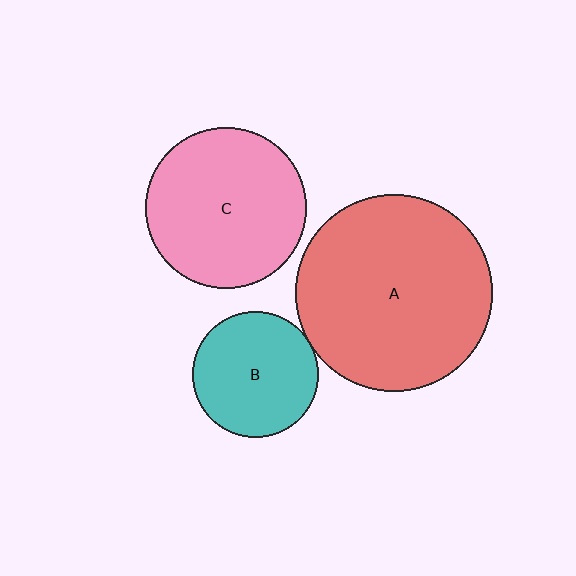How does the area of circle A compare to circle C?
Approximately 1.5 times.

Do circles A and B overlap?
Yes.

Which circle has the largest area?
Circle A (red).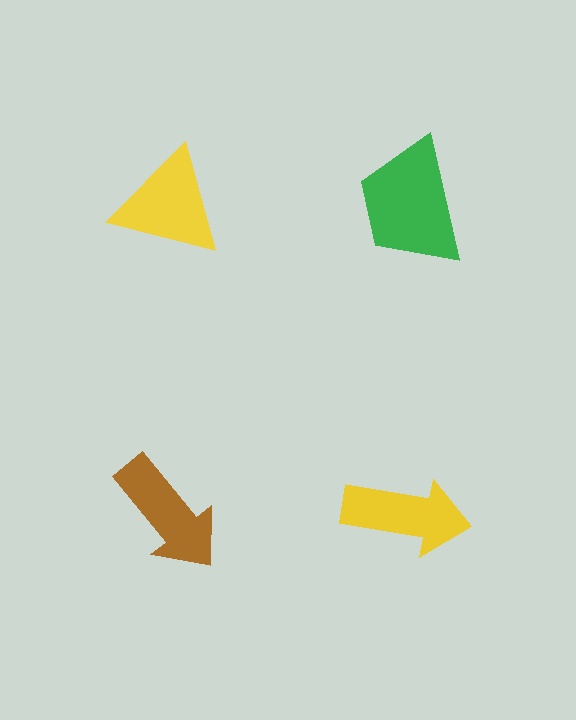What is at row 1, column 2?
A green trapezoid.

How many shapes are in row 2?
2 shapes.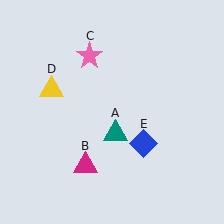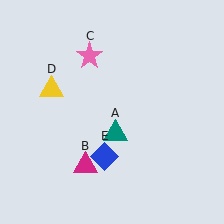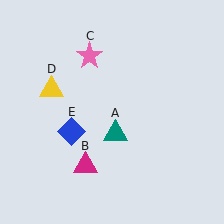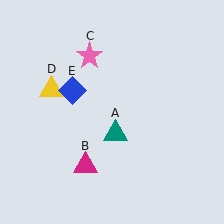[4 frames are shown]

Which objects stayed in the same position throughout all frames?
Teal triangle (object A) and magenta triangle (object B) and pink star (object C) and yellow triangle (object D) remained stationary.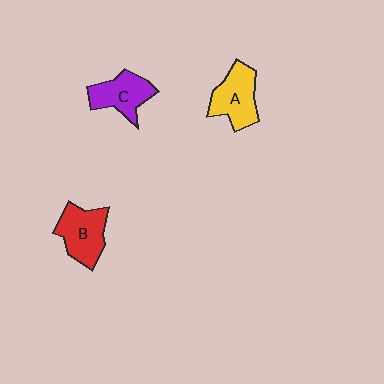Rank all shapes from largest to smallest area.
From largest to smallest: B (red), A (yellow), C (purple).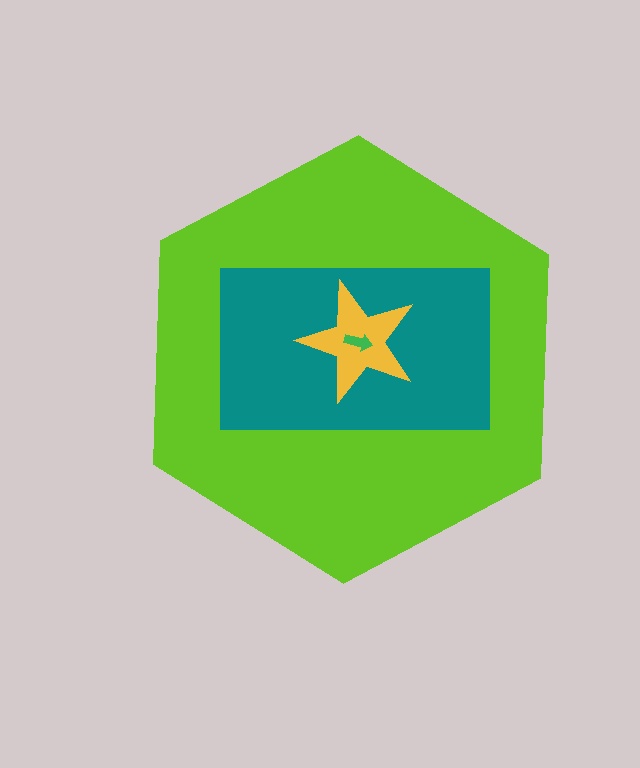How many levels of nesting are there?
4.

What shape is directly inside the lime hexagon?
The teal rectangle.